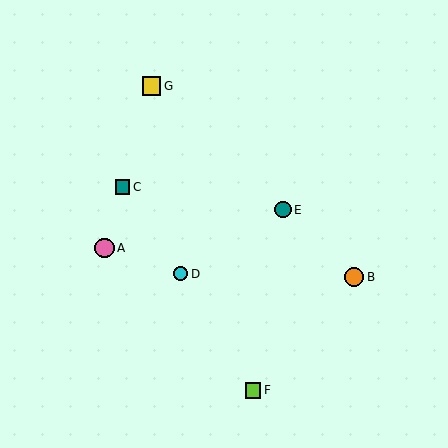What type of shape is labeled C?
Shape C is a teal square.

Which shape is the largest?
The pink circle (labeled A) is the largest.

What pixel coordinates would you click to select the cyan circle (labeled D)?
Click at (181, 274) to select the cyan circle D.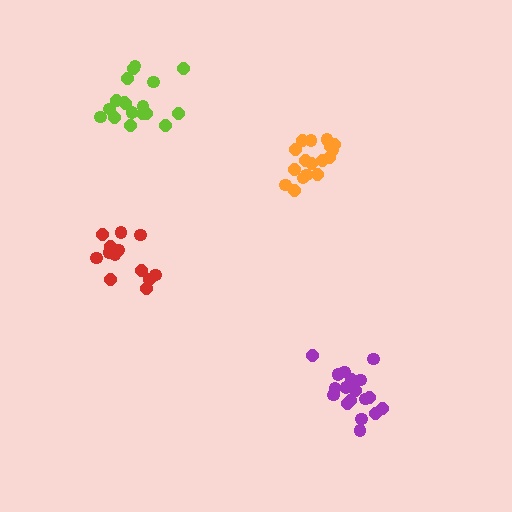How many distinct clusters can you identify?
There are 4 distinct clusters.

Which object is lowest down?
The purple cluster is bottommost.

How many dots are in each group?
Group 1: 14 dots, Group 2: 17 dots, Group 3: 18 dots, Group 4: 18 dots (67 total).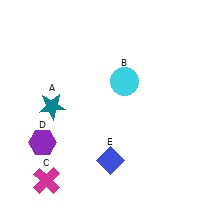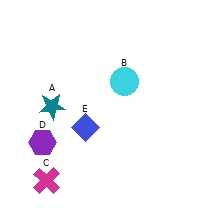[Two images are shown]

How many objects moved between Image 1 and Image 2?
1 object moved between the two images.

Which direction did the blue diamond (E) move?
The blue diamond (E) moved up.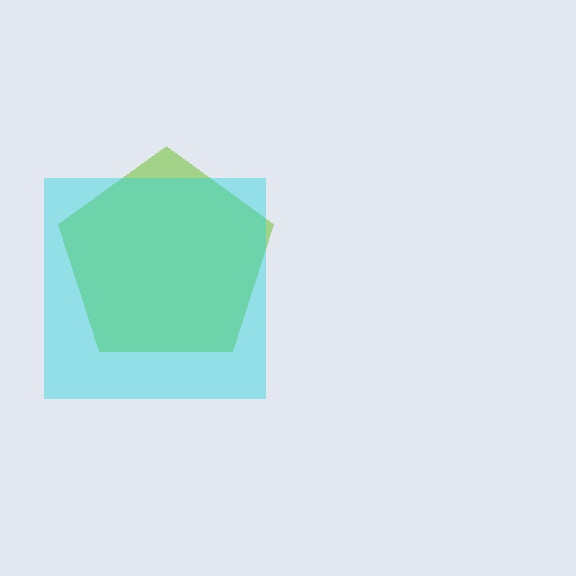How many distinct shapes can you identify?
There are 2 distinct shapes: a lime pentagon, a cyan square.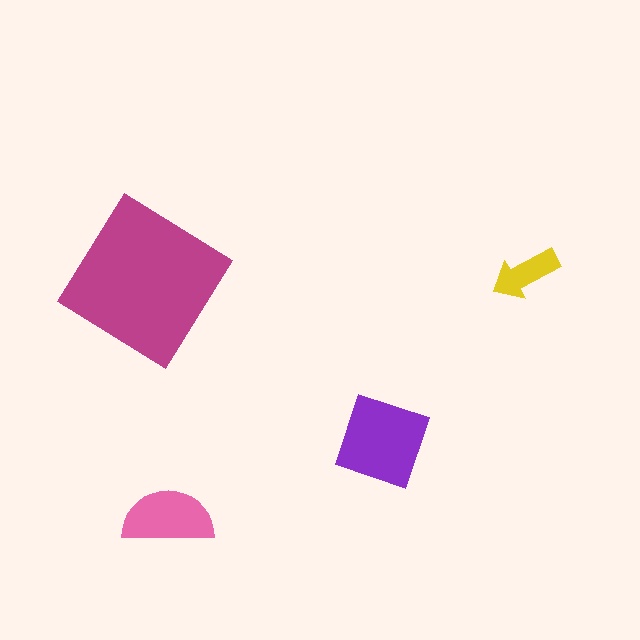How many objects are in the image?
There are 4 objects in the image.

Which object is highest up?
The yellow arrow is topmost.